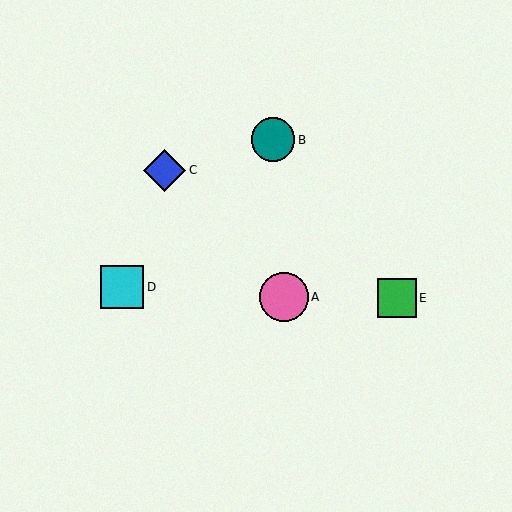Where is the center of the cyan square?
The center of the cyan square is at (122, 287).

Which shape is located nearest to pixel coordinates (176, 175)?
The blue diamond (labeled C) at (165, 170) is nearest to that location.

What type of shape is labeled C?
Shape C is a blue diamond.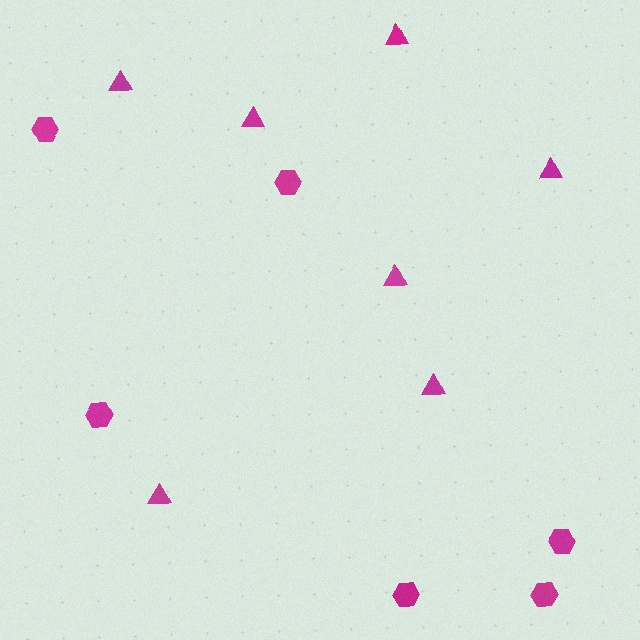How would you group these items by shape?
There are 2 groups: one group of hexagons (6) and one group of triangles (7).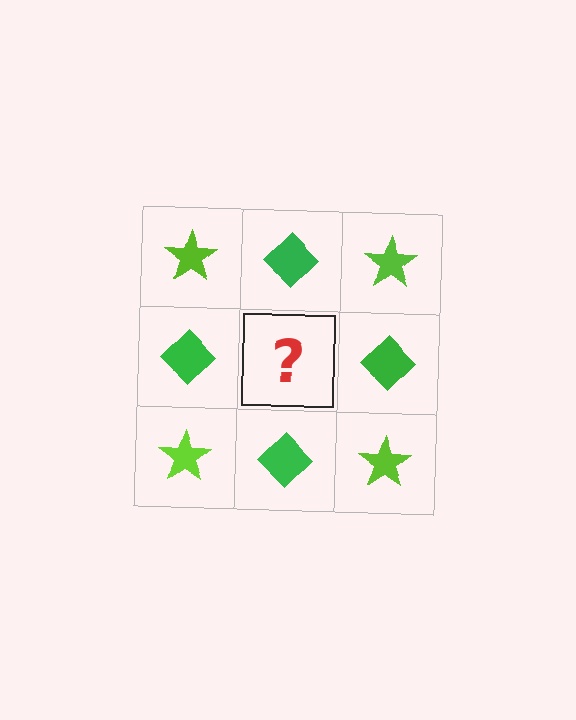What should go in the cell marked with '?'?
The missing cell should contain a lime star.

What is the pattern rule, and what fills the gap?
The rule is that it alternates lime star and green diamond in a checkerboard pattern. The gap should be filled with a lime star.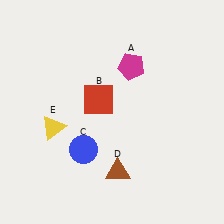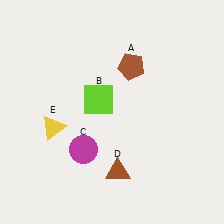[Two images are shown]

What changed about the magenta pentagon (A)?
In Image 1, A is magenta. In Image 2, it changed to brown.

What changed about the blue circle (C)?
In Image 1, C is blue. In Image 2, it changed to magenta.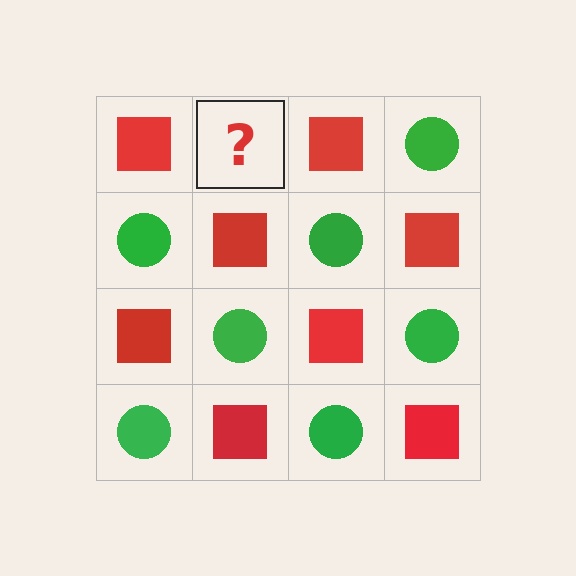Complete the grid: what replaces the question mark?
The question mark should be replaced with a green circle.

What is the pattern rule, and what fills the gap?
The rule is that it alternates red square and green circle in a checkerboard pattern. The gap should be filled with a green circle.